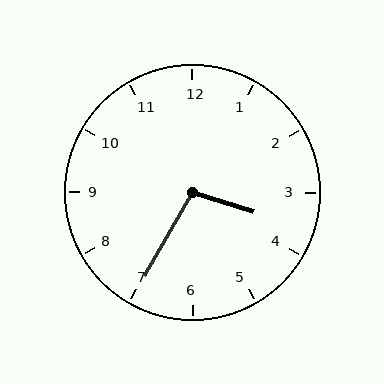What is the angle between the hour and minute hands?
Approximately 102 degrees.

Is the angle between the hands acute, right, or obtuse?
It is obtuse.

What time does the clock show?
3:35.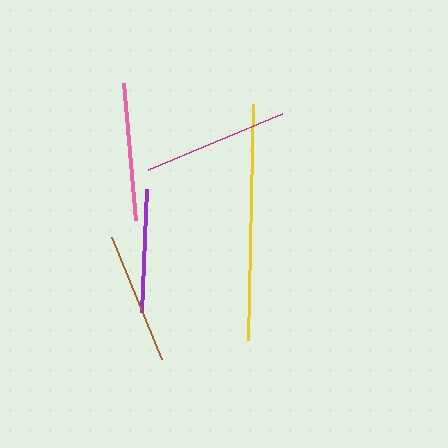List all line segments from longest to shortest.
From longest to shortest: yellow, magenta, pink, brown, purple.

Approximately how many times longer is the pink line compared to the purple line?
The pink line is approximately 1.1 times the length of the purple line.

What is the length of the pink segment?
The pink segment is approximately 137 pixels long.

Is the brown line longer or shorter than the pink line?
The pink line is longer than the brown line.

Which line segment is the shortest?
The purple line is the shortest at approximately 122 pixels.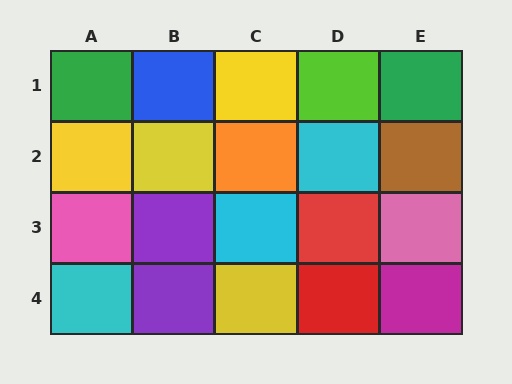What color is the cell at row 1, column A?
Green.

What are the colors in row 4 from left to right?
Cyan, purple, yellow, red, magenta.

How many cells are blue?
1 cell is blue.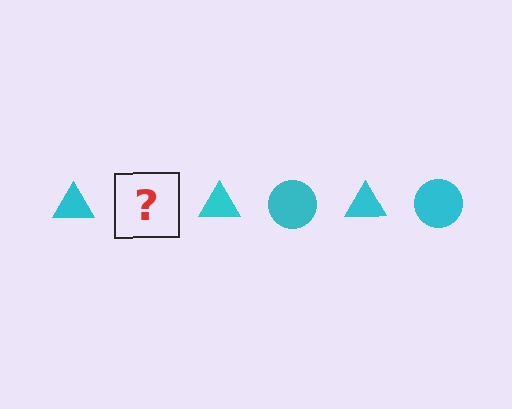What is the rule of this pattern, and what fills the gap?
The rule is that the pattern cycles through triangle, circle shapes in cyan. The gap should be filled with a cyan circle.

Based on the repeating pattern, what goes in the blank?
The blank should be a cyan circle.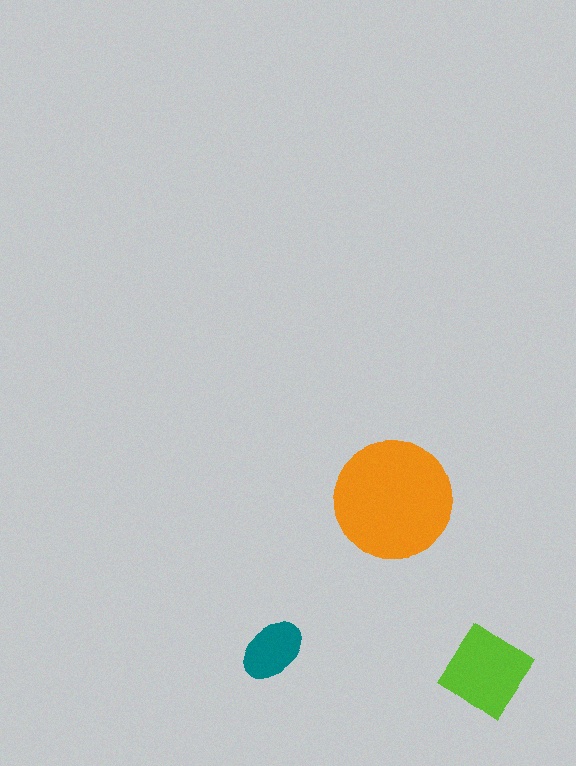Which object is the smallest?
The teal ellipse.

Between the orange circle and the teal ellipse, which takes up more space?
The orange circle.